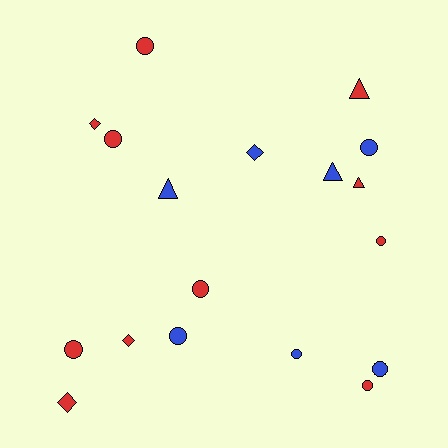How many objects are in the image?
There are 18 objects.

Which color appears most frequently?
Red, with 11 objects.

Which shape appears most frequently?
Circle, with 10 objects.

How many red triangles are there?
There are 2 red triangles.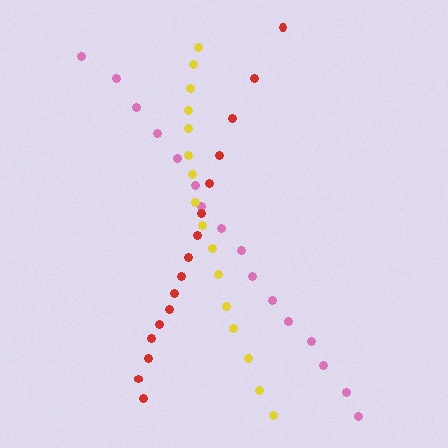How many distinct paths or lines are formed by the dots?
There are 3 distinct paths.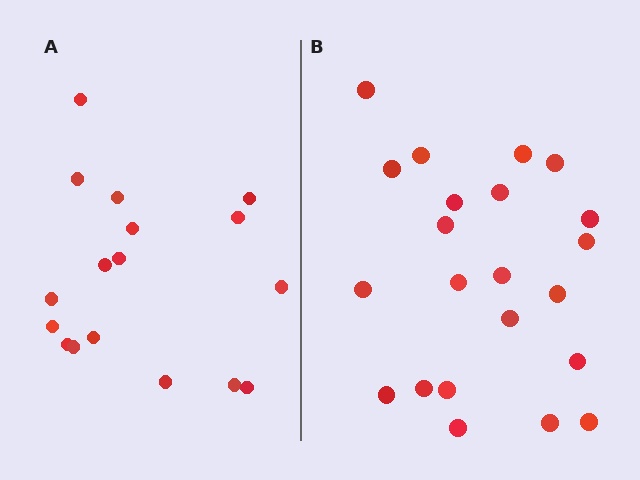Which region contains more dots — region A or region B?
Region B (the right region) has more dots.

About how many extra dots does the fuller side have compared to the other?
Region B has about 5 more dots than region A.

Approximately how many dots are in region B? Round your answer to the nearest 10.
About 20 dots. (The exact count is 22, which rounds to 20.)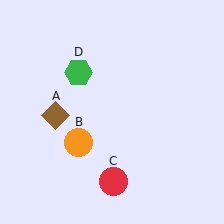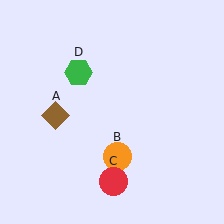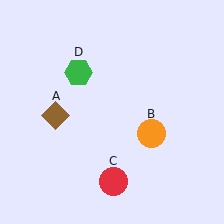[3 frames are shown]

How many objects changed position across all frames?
1 object changed position: orange circle (object B).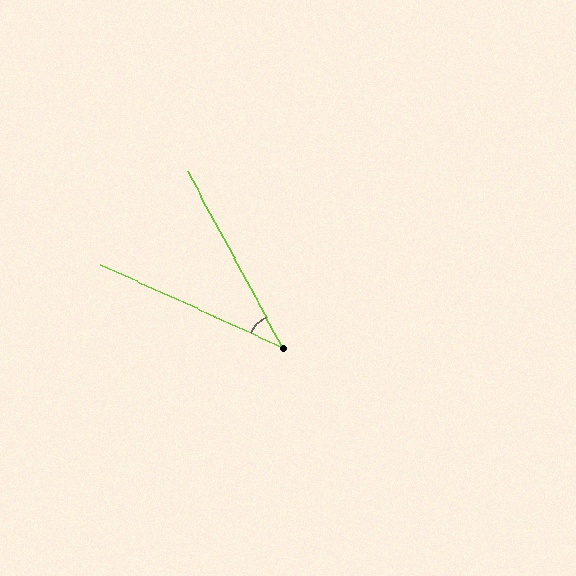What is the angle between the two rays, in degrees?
Approximately 37 degrees.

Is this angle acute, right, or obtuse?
It is acute.